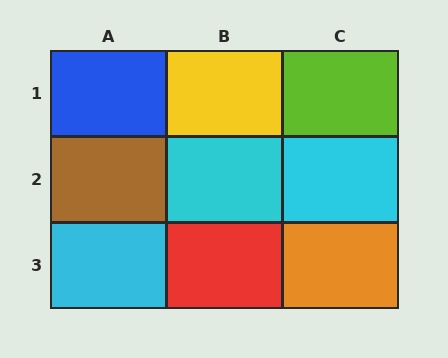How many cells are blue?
1 cell is blue.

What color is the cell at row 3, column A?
Cyan.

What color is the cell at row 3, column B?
Red.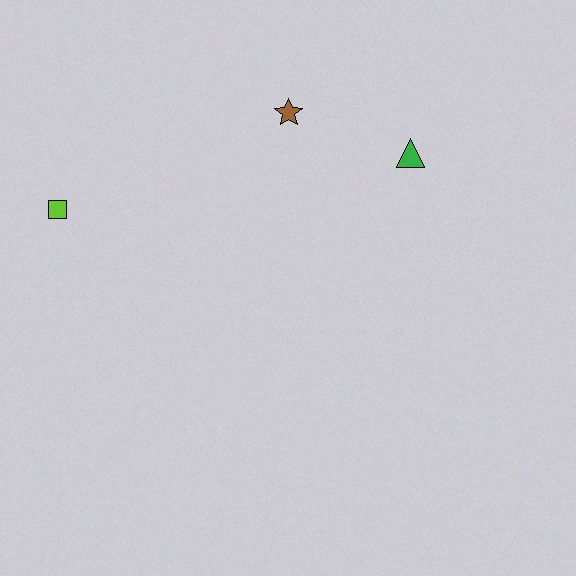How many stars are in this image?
There is 1 star.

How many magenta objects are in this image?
There are no magenta objects.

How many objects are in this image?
There are 3 objects.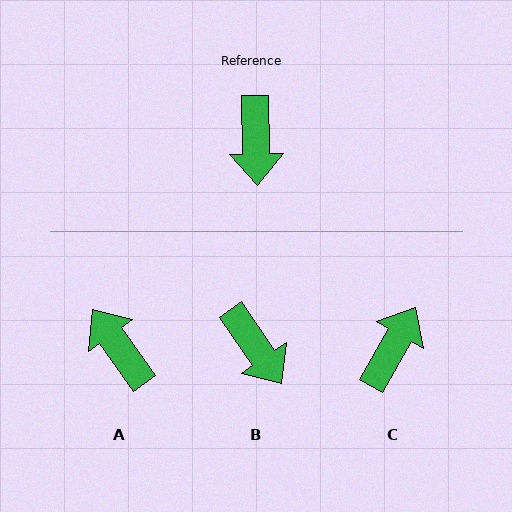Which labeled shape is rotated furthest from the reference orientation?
C, about 149 degrees away.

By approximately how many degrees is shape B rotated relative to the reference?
Approximately 33 degrees counter-clockwise.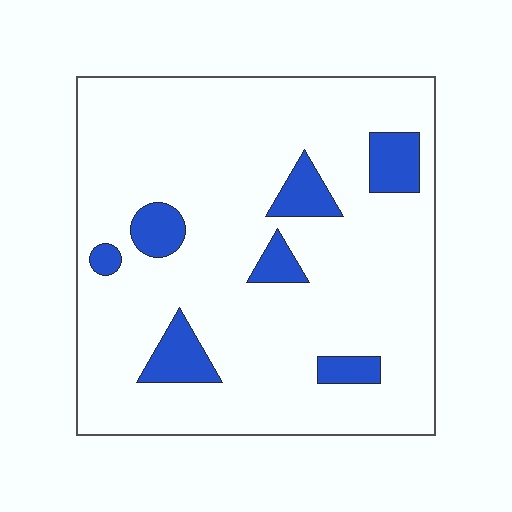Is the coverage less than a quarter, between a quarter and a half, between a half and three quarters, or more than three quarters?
Less than a quarter.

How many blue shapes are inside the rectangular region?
7.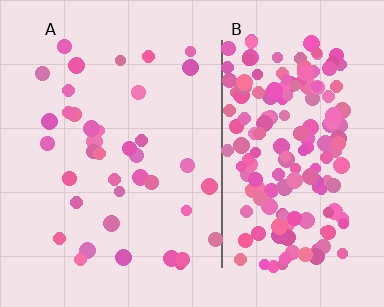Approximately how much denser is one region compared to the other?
Approximately 4.8× — region B over region A.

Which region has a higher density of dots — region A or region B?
B (the right).